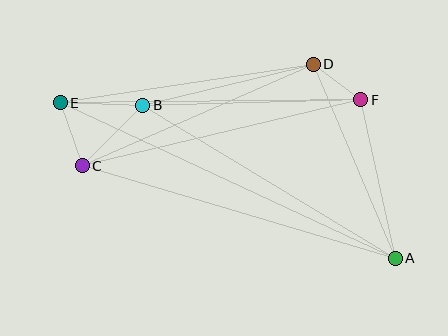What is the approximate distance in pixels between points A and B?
The distance between A and B is approximately 295 pixels.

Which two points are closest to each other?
Points D and F are closest to each other.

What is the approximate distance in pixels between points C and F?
The distance between C and F is approximately 286 pixels.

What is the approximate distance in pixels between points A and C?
The distance between A and C is approximately 326 pixels.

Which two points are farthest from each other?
Points A and E are farthest from each other.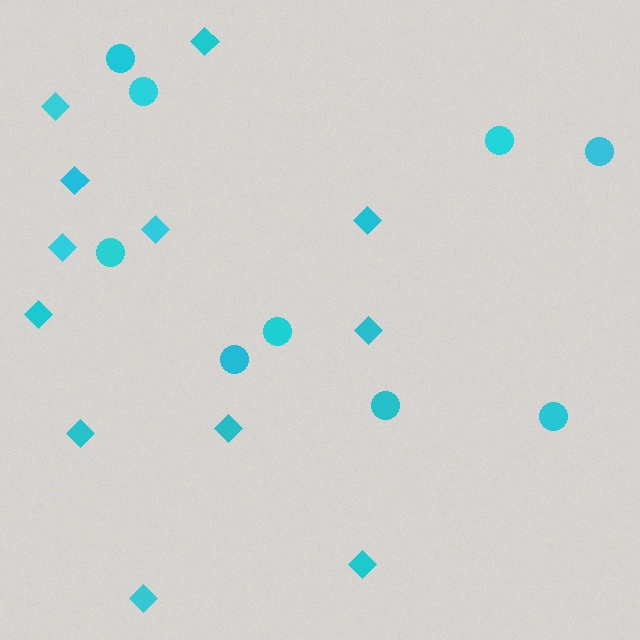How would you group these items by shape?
There are 2 groups: one group of circles (9) and one group of diamonds (12).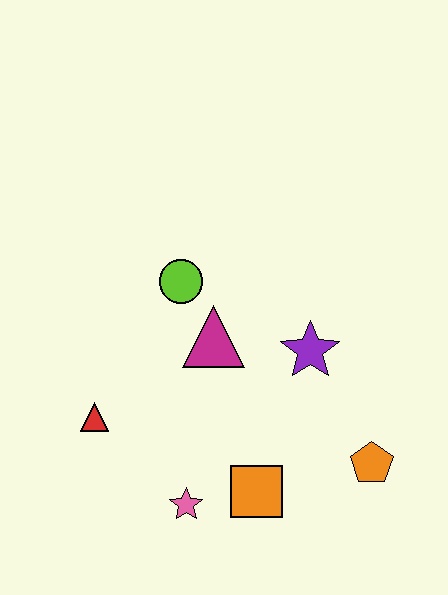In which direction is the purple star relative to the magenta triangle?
The purple star is to the right of the magenta triangle.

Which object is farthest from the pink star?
The lime circle is farthest from the pink star.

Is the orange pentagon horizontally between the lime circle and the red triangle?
No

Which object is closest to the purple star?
The magenta triangle is closest to the purple star.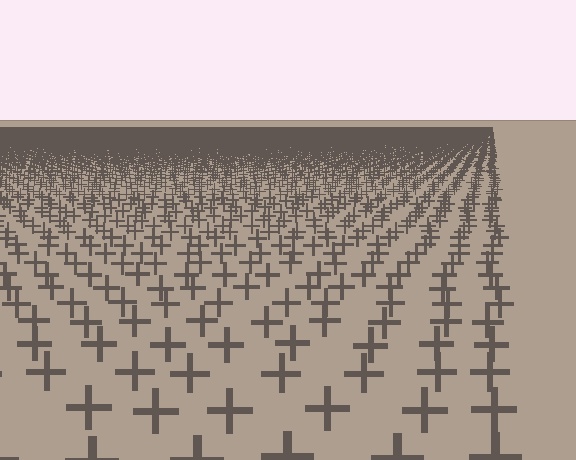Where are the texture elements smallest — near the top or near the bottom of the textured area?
Near the top.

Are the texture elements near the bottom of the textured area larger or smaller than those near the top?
Larger. Near the bottom, elements are closer to the viewer and appear at a bigger on-screen size.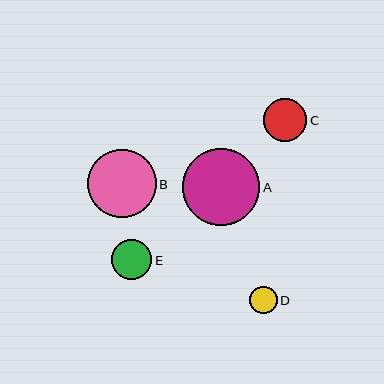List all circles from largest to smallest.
From largest to smallest: A, B, C, E, D.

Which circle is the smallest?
Circle D is the smallest with a size of approximately 27 pixels.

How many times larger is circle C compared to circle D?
Circle C is approximately 1.6 times the size of circle D.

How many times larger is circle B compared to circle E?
Circle B is approximately 1.7 times the size of circle E.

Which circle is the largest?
Circle A is the largest with a size of approximately 77 pixels.